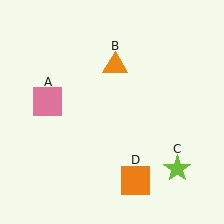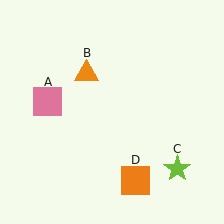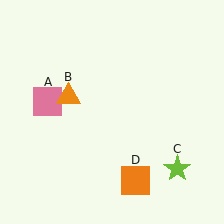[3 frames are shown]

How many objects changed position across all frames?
1 object changed position: orange triangle (object B).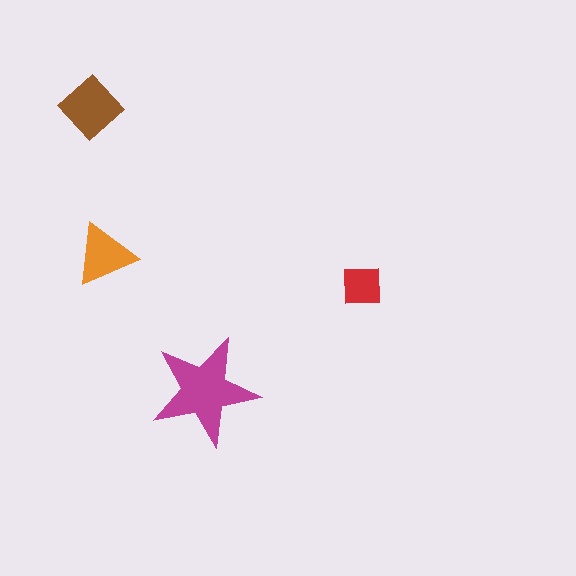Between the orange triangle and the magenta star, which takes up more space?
The magenta star.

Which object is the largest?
The magenta star.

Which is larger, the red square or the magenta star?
The magenta star.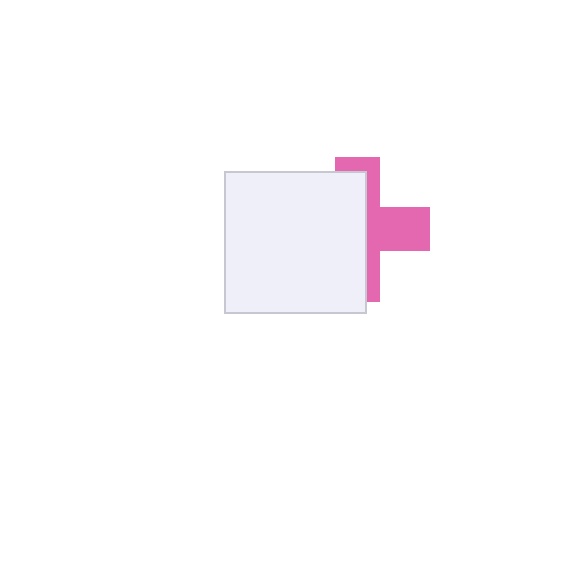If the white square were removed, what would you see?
You would see the complete pink cross.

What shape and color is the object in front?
The object in front is a white square.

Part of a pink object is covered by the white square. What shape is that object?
It is a cross.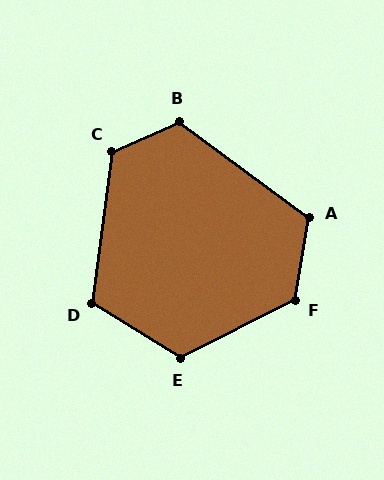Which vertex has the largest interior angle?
F, at approximately 127 degrees.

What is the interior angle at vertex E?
Approximately 121 degrees (obtuse).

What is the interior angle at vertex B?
Approximately 119 degrees (obtuse).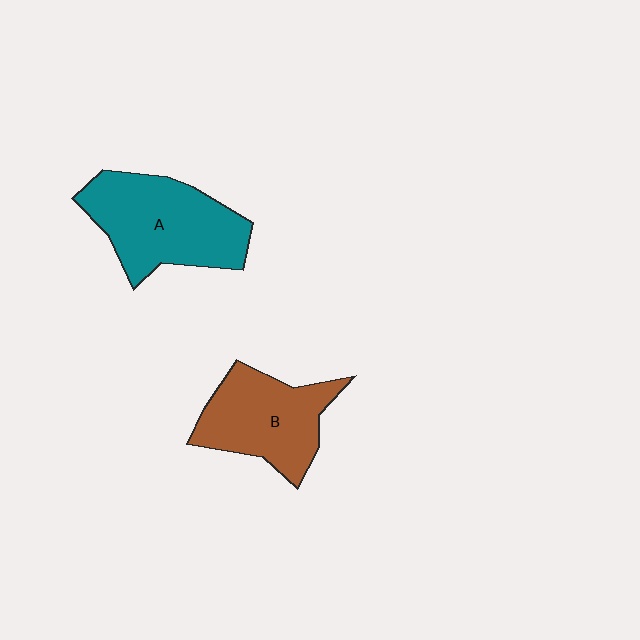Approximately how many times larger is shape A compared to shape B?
Approximately 1.2 times.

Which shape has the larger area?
Shape A (teal).